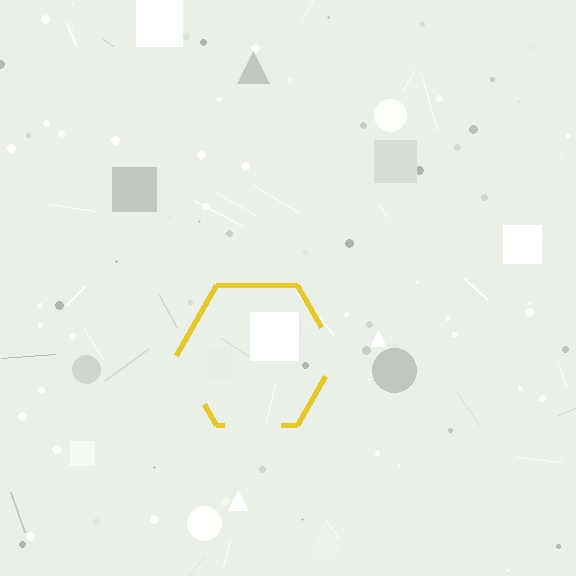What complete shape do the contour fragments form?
The contour fragments form a hexagon.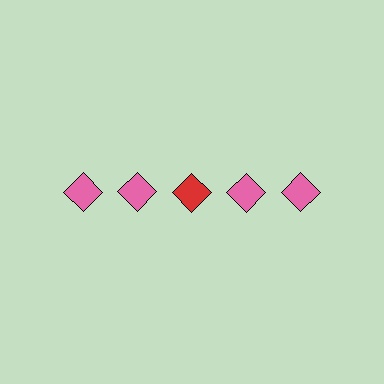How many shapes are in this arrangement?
There are 5 shapes arranged in a grid pattern.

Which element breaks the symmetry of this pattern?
The red diamond in the top row, center column breaks the symmetry. All other shapes are pink diamonds.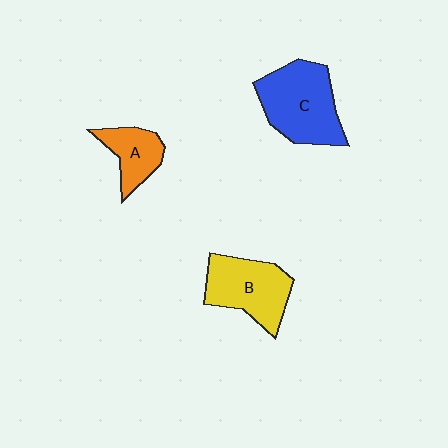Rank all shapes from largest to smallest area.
From largest to smallest: C (blue), B (yellow), A (orange).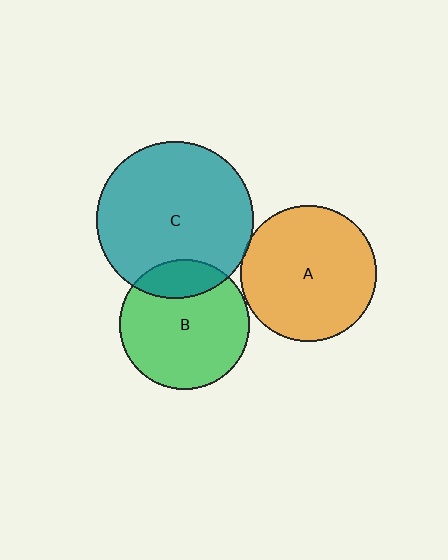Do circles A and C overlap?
Yes.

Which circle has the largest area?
Circle C (teal).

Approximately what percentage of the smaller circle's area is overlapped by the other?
Approximately 5%.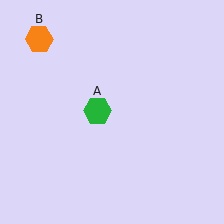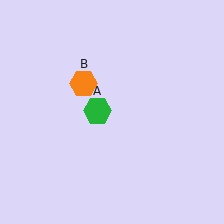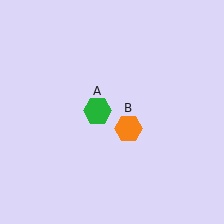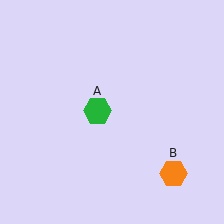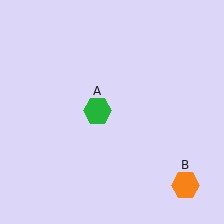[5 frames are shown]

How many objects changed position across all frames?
1 object changed position: orange hexagon (object B).